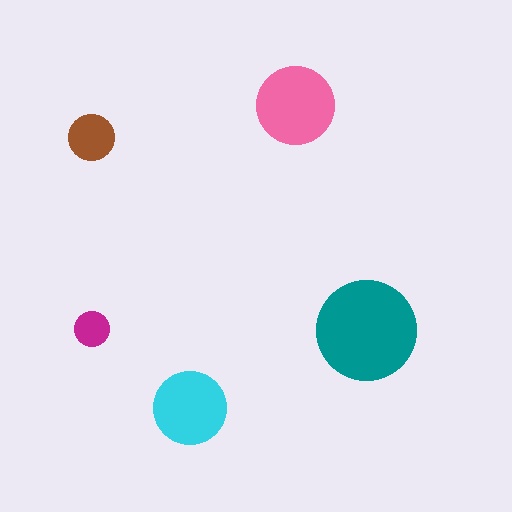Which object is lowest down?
The cyan circle is bottommost.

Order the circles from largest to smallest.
the teal one, the pink one, the cyan one, the brown one, the magenta one.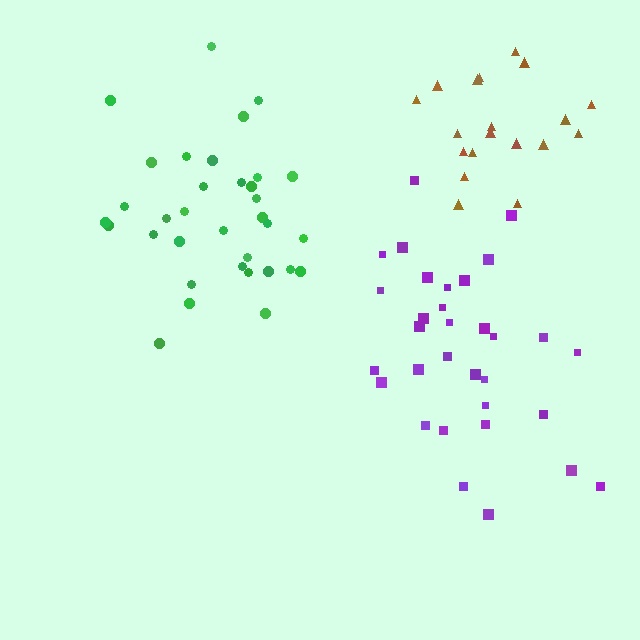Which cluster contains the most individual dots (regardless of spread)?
Green (34).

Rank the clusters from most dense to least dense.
green, brown, purple.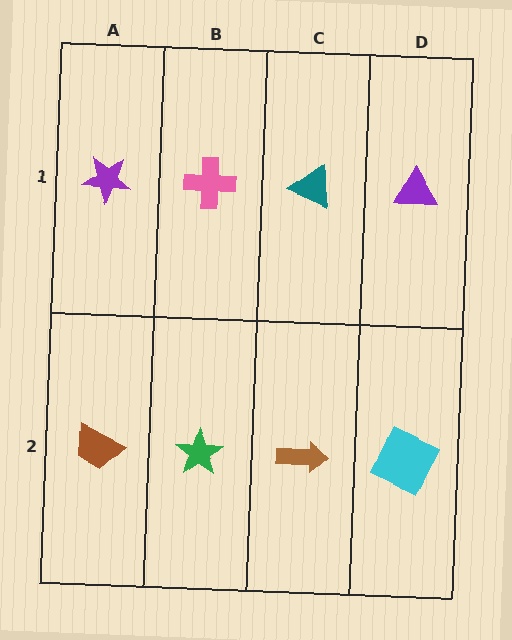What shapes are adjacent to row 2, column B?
A pink cross (row 1, column B), a brown trapezoid (row 2, column A), a brown arrow (row 2, column C).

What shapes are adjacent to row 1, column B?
A green star (row 2, column B), a purple star (row 1, column A), a teal triangle (row 1, column C).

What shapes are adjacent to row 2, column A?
A purple star (row 1, column A), a green star (row 2, column B).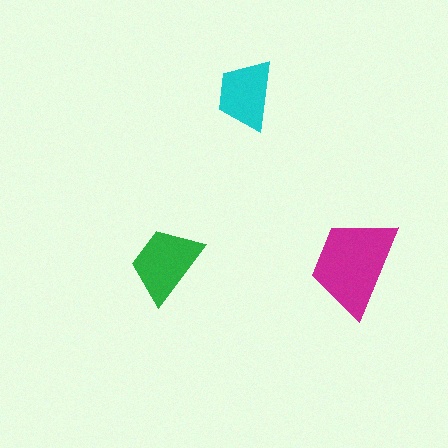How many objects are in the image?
There are 3 objects in the image.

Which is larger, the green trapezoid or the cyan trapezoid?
The green one.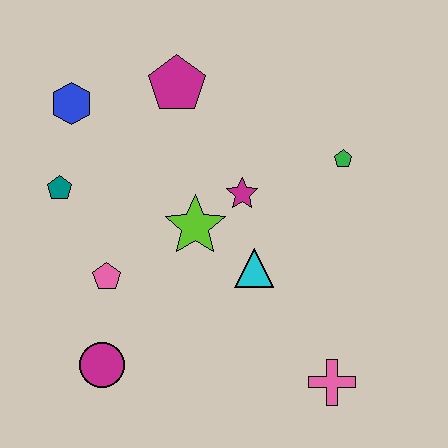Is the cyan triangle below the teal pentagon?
Yes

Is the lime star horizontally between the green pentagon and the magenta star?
No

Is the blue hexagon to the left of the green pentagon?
Yes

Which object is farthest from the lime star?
The pink cross is farthest from the lime star.